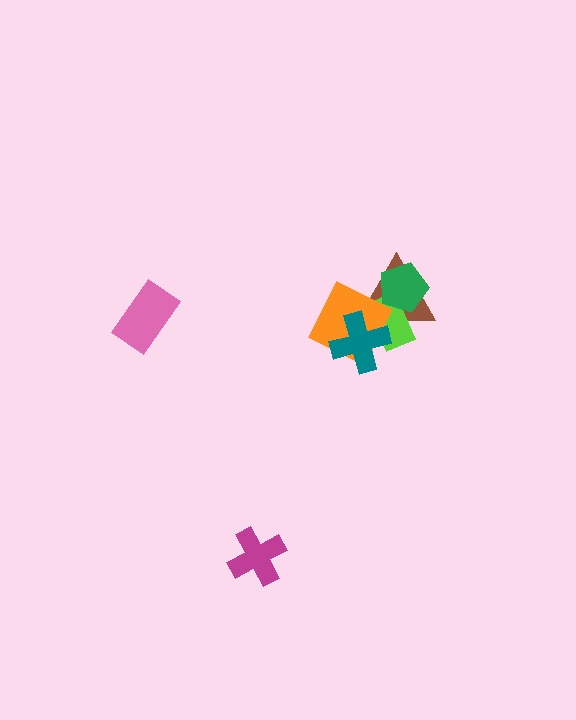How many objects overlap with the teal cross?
3 objects overlap with the teal cross.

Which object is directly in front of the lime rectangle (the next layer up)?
The orange diamond is directly in front of the lime rectangle.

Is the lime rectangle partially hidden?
Yes, it is partially covered by another shape.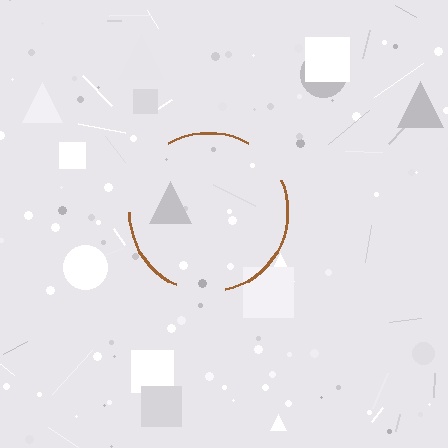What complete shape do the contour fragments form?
The contour fragments form a circle.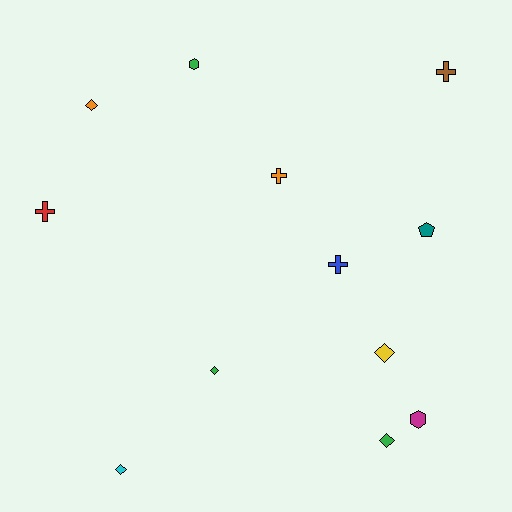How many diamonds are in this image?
There are 5 diamonds.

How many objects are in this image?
There are 12 objects.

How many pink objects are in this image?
There are no pink objects.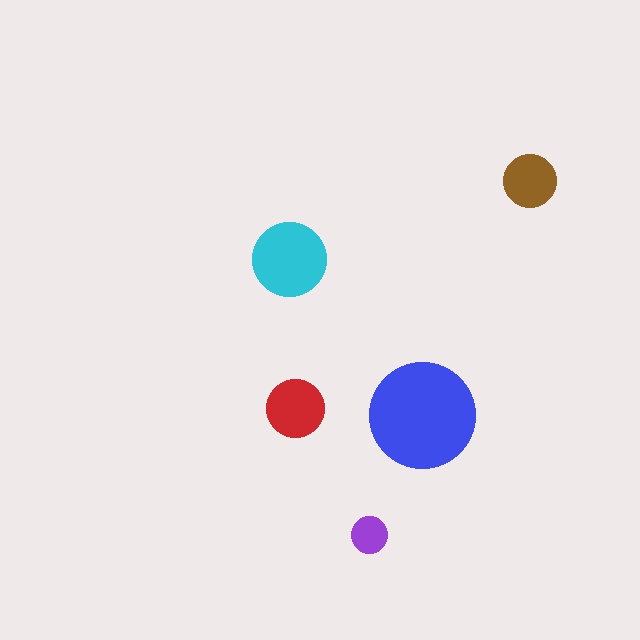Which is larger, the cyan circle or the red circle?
The cyan one.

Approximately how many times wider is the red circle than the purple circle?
About 1.5 times wider.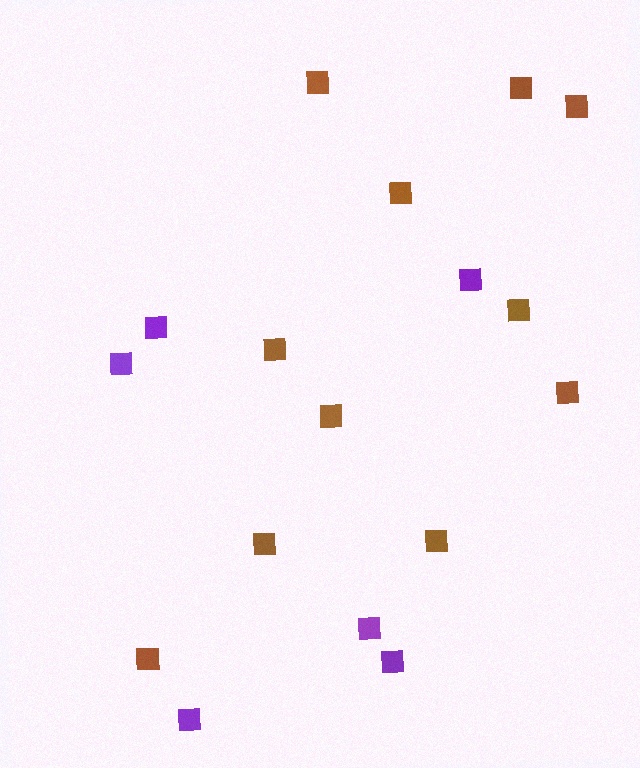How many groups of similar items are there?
There are 2 groups: one group of brown squares (11) and one group of purple squares (6).